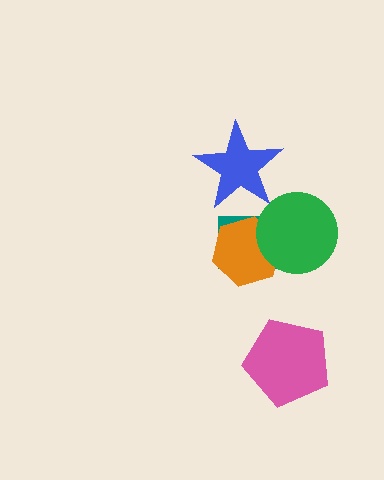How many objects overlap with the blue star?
1 object overlaps with the blue star.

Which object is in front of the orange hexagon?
The green circle is in front of the orange hexagon.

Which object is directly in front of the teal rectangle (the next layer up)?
The orange hexagon is directly in front of the teal rectangle.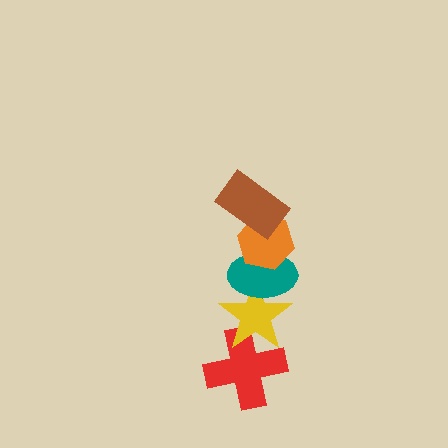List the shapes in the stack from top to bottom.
From top to bottom: the brown rectangle, the orange hexagon, the teal ellipse, the yellow star, the red cross.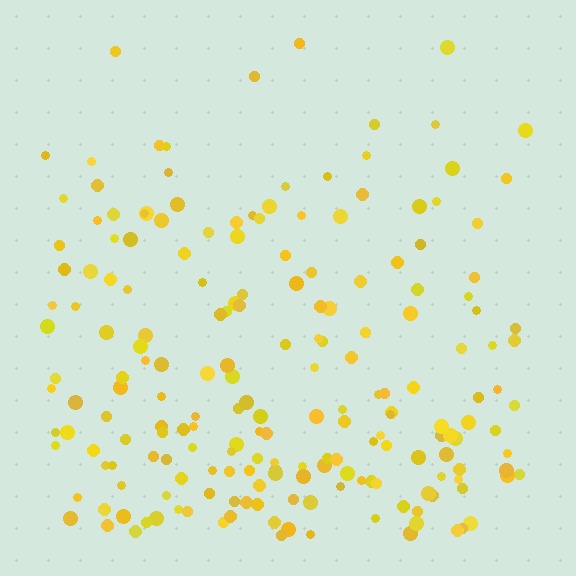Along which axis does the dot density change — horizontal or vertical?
Vertical.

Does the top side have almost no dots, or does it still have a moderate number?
Still a moderate number, just noticeably fewer than the bottom.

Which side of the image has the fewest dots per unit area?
The top.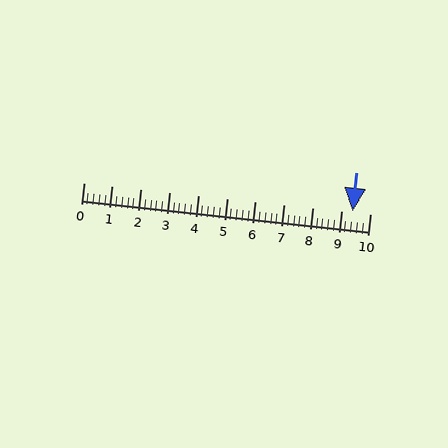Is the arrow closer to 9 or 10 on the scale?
The arrow is closer to 9.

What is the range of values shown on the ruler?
The ruler shows values from 0 to 10.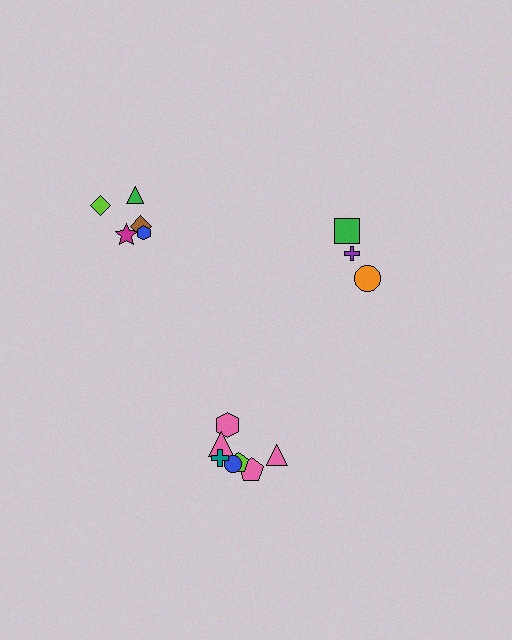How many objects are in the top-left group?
There are 5 objects.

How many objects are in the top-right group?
There are 3 objects.